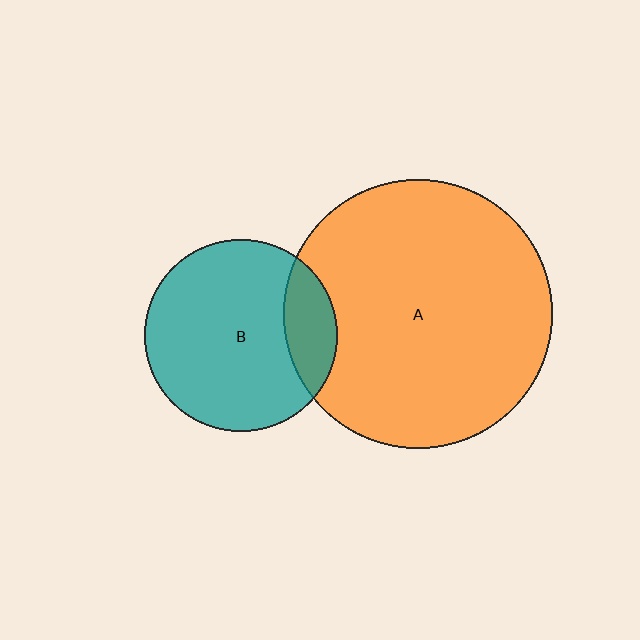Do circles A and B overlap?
Yes.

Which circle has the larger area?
Circle A (orange).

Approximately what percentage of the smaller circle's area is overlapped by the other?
Approximately 20%.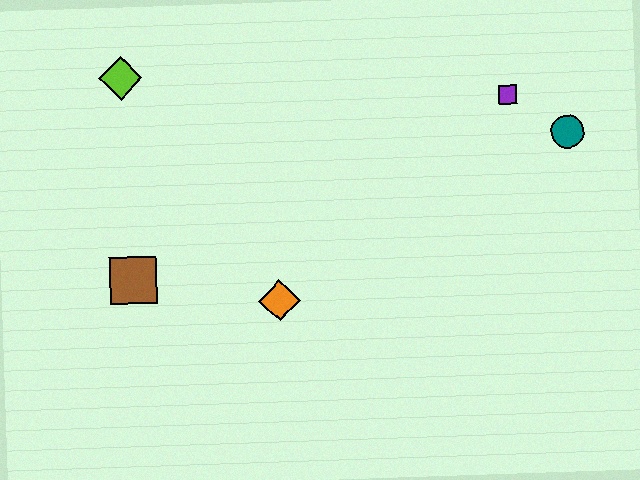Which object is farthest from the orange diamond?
The teal circle is farthest from the orange diamond.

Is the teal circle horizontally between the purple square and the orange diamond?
No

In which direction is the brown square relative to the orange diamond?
The brown square is to the left of the orange diamond.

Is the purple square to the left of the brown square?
No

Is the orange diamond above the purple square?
No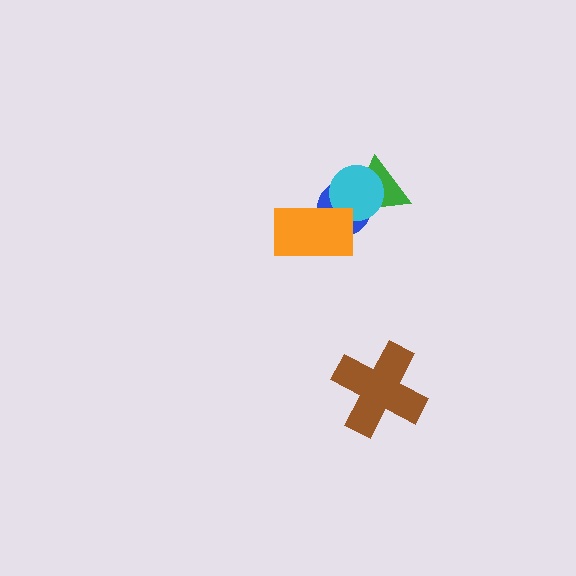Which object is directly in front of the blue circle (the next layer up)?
The green triangle is directly in front of the blue circle.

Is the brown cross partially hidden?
No, no other shape covers it.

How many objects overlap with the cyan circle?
3 objects overlap with the cyan circle.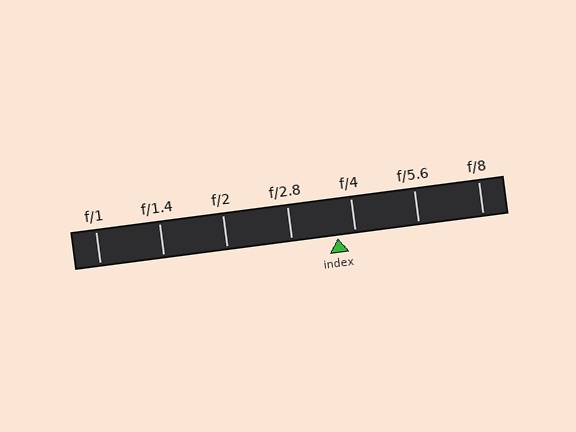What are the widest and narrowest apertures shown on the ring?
The widest aperture shown is f/1 and the narrowest is f/8.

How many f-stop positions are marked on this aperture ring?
There are 7 f-stop positions marked.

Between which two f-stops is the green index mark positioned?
The index mark is between f/2.8 and f/4.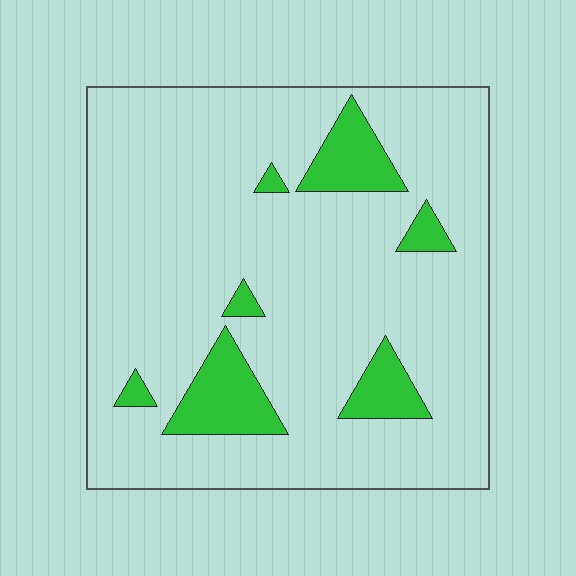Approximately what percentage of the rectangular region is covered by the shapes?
Approximately 15%.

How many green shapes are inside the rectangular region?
7.